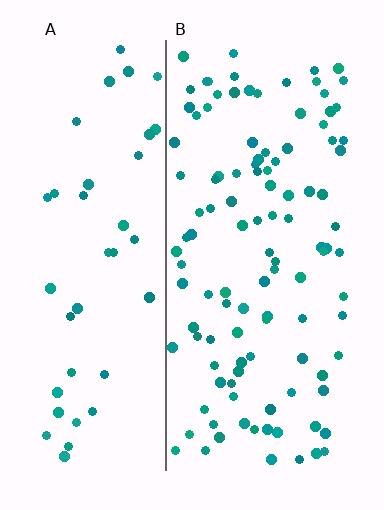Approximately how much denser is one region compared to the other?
Approximately 2.6× — region B over region A.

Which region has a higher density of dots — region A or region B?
B (the right).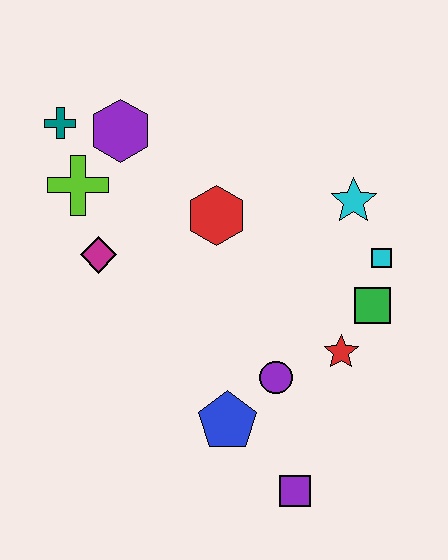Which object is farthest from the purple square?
The teal cross is farthest from the purple square.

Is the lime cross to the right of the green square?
No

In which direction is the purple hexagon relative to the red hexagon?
The purple hexagon is to the left of the red hexagon.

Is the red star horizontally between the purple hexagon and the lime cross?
No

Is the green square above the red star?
Yes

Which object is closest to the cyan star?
The cyan square is closest to the cyan star.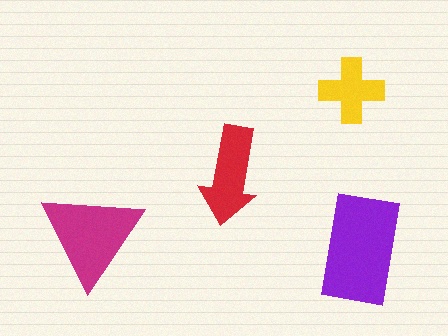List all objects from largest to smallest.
The purple rectangle, the magenta triangle, the red arrow, the yellow cross.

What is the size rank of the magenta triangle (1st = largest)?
2nd.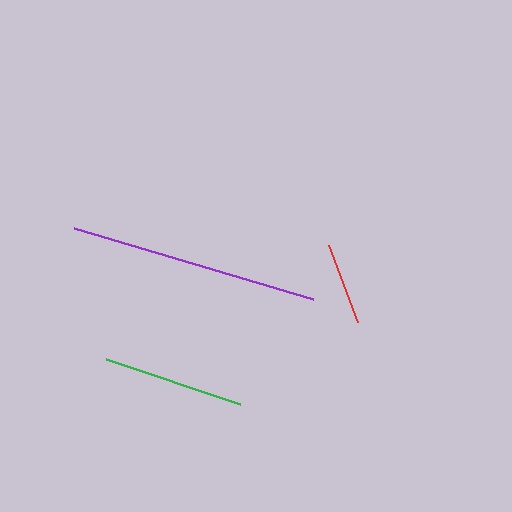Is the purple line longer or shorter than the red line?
The purple line is longer than the red line.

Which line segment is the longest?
The purple line is the longest at approximately 249 pixels.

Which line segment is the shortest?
The red line is the shortest at approximately 83 pixels.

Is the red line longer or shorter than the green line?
The green line is longer than the red line.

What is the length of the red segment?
The red segment is approximately 83 pixels long.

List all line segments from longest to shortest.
From longest to shortest: purple, green, red.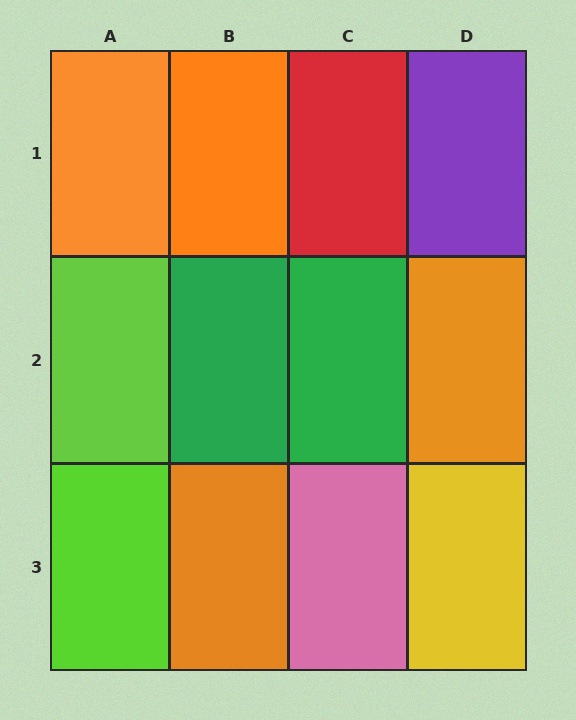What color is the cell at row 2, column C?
Green.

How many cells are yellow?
1 cell is yellow.